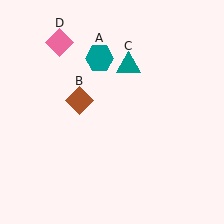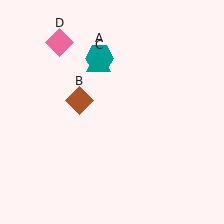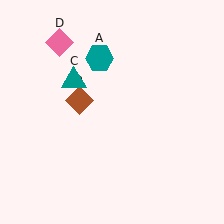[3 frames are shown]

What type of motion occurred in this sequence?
The teal triangle (object C) rotated counterclockwise around the center of the scene.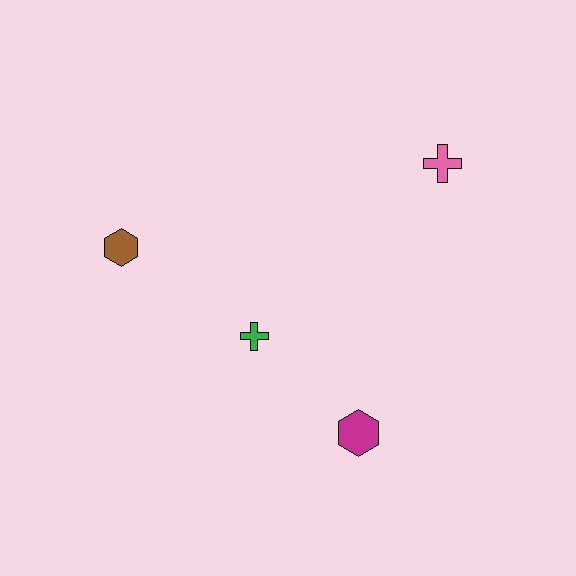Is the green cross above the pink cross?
No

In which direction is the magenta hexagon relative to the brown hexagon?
The magenta hexagon is to the right of the brown hexagon.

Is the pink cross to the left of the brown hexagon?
No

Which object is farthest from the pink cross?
The brown hexagon is farthest from the pink cross.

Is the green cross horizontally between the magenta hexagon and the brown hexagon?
Yes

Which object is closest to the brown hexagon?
The green cross is closest to the brown hexagon.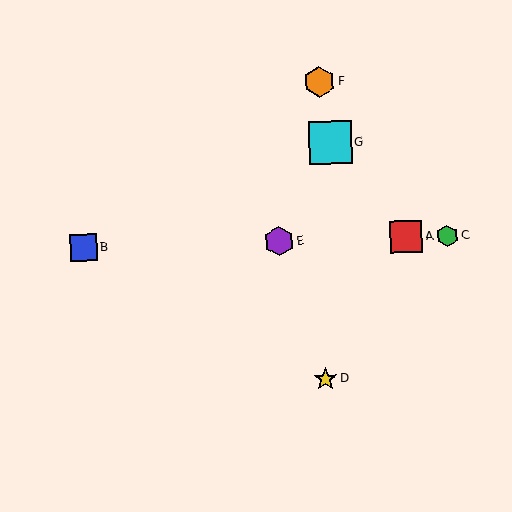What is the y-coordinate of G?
Object G is at y≈142.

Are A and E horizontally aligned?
Yes, both are at y≈237.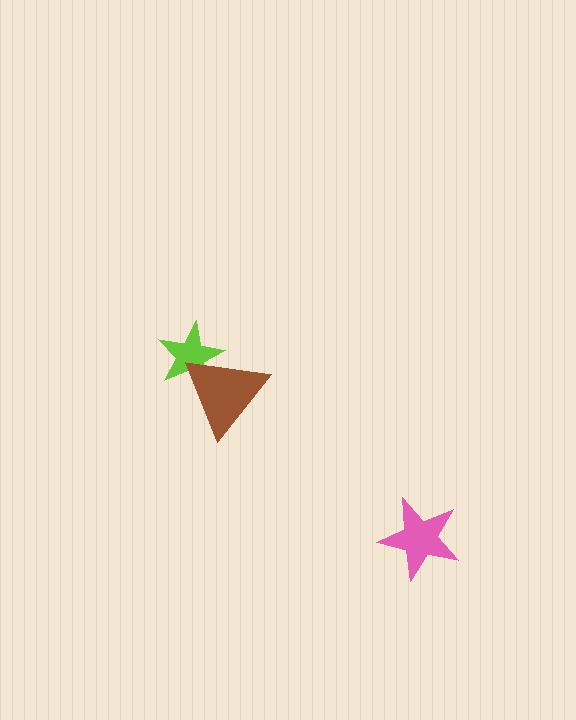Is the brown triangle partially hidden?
No, no other shape covers it.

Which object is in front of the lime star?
The brown triangle is in front of the lime star.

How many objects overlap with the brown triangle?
1 object overlaps with the brown triangle.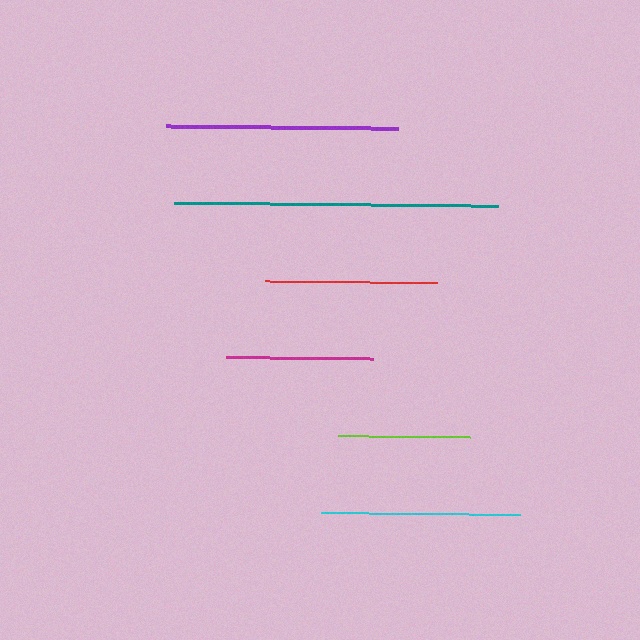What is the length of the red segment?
The red segment is approximately 172 pixels long.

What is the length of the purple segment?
The purple segment is approximately 233 pixels long.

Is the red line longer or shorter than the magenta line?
The red line is longer than the magenta line.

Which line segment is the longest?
The teal line is the longest at approximately 324 pixels.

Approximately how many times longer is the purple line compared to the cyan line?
The purple line is approximately 1.2 times the length of the cyan line.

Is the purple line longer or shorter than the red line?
The purple line is longer than the red line.